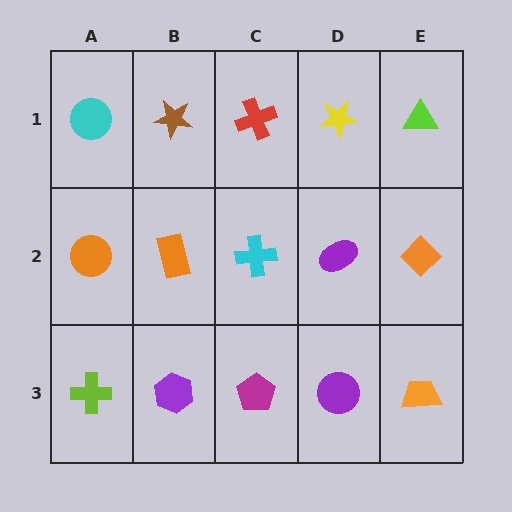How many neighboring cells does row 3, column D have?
3.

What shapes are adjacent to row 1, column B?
An orange rectangle (row 2, column B), a cyan circle (row 1, column A), a red cross (row 1, column C).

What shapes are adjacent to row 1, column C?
A cyan cross (row 2, column C), a brown star (row 1, column B), a yellow star (row 1, column D).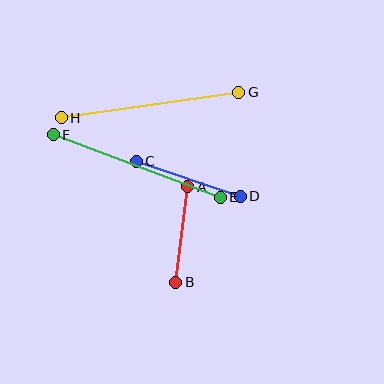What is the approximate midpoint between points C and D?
The midpoint is at approximately (188, 179) pixels.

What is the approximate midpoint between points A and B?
The midpoint is at approximately (182, 235) pixels.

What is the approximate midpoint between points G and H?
The midpoint is at approximately (150, 105) pixels.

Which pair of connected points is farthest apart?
Points G and H are farthest apart.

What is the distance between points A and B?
The distance is approximately 96 pixels.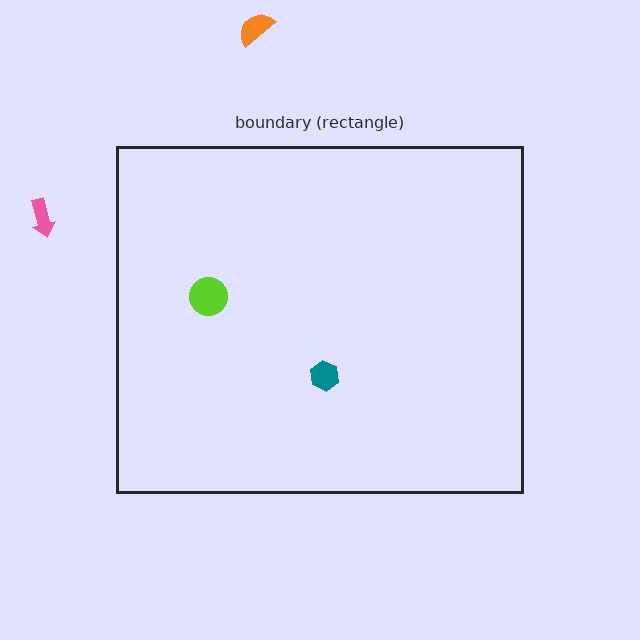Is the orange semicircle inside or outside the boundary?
Outside.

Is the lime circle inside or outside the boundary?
Inside.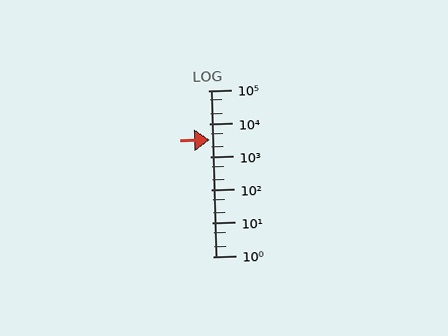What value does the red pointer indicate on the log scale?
The pointer indicates approximately 3300.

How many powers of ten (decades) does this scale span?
The scale spans 5 decades, from 1 to 100000.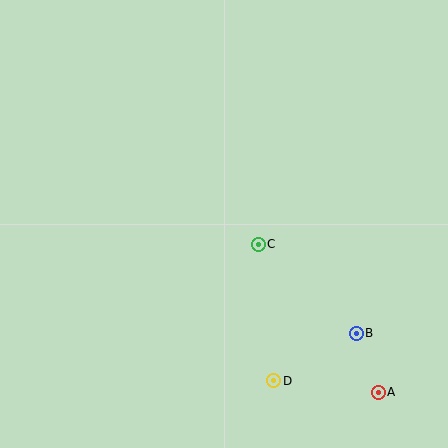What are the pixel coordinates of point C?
Point C is at (258, 244).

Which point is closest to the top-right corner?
Point C is closest to the top-right corner.